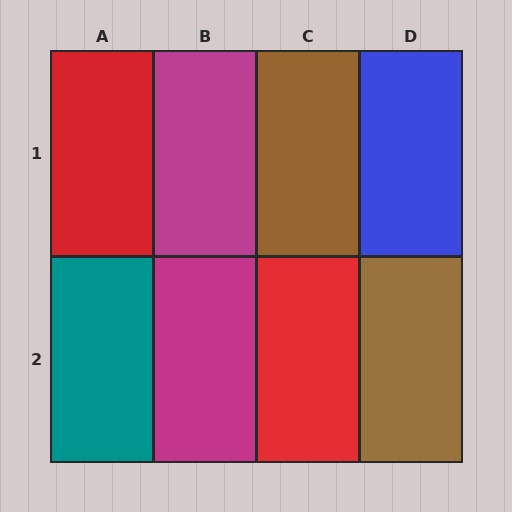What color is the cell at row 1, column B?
Magenta.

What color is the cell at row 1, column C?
Brown.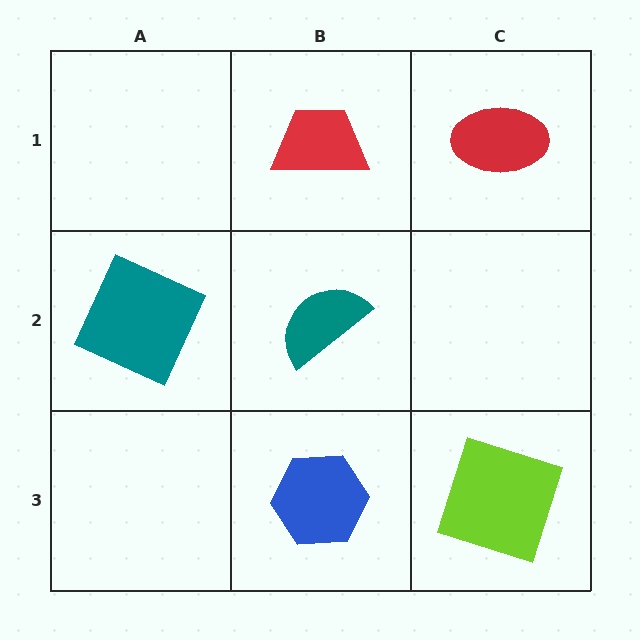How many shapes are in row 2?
2 shapes.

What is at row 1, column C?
A red ellipse.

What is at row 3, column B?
A blue hexagon.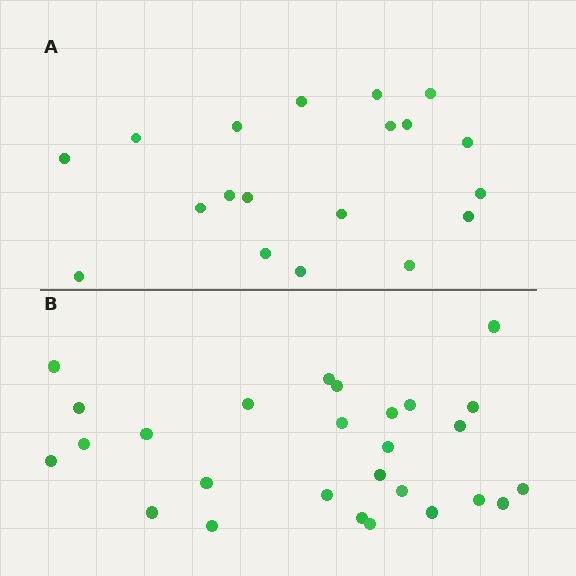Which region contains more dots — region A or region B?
Region B (the bottom region) has more dots.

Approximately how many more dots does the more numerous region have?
Region B has roughly 8 or so more dots than region A.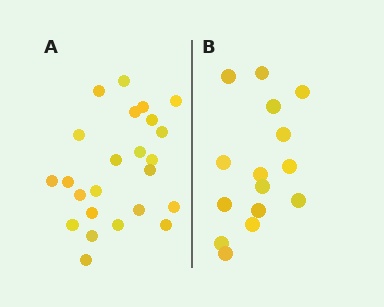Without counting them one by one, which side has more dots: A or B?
Region A (the left region) has more dots.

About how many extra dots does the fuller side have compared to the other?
Region A has roughly 8 or so more dots than region B.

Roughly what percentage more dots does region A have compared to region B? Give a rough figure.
About 60% more.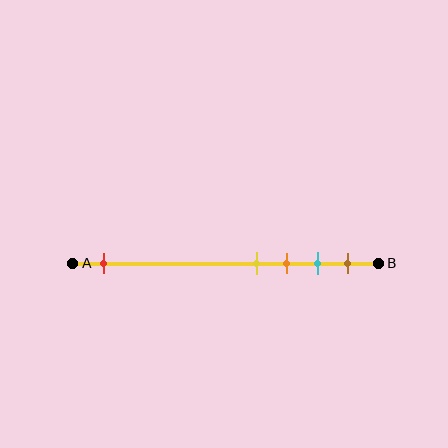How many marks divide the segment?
There are 5 marks dividing the segment.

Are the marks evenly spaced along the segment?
No, the marks are not evenly spaced.